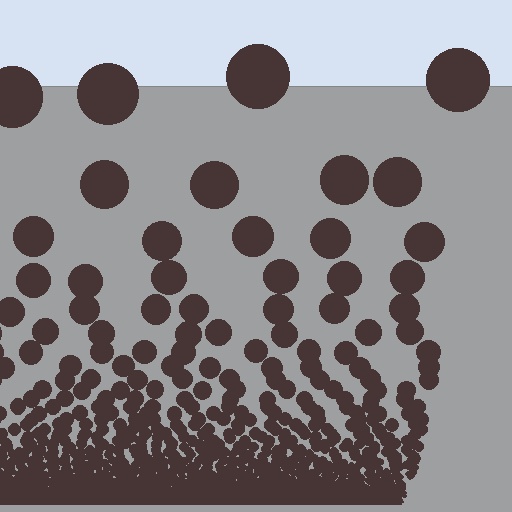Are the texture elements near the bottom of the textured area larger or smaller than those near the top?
Smaller. The gradient is inverted — elements near the bottom are smaller and denser.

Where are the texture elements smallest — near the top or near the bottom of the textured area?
Near the bottom.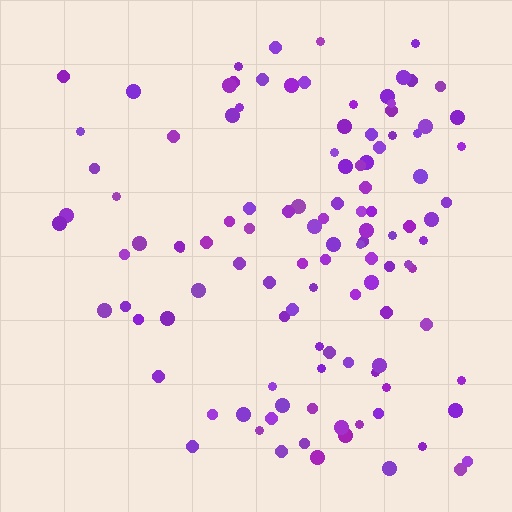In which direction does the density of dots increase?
From left to right, with the right side densest.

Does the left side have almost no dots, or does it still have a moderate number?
Still a moderate number, just noticeably fewer than the right.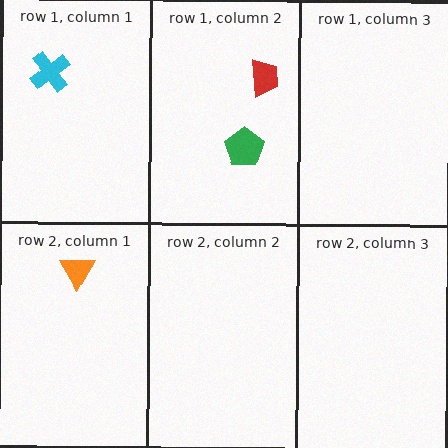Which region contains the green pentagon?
The row 1, column 2 region.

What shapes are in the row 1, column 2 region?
The red trapezoid, the green pentagon.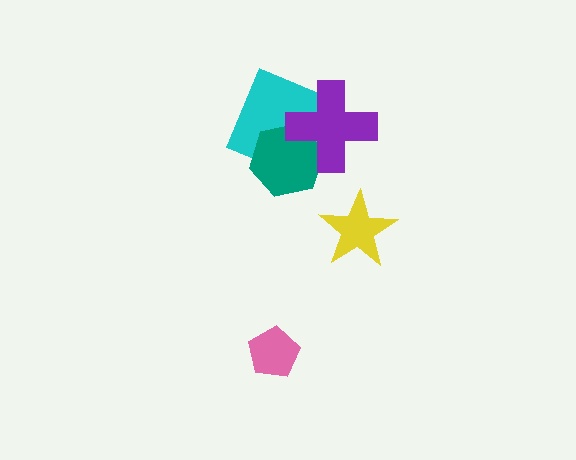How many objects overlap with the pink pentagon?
0 objects overlap with the pink pentagon.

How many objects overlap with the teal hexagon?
2 objects overlap with the teal hexagon.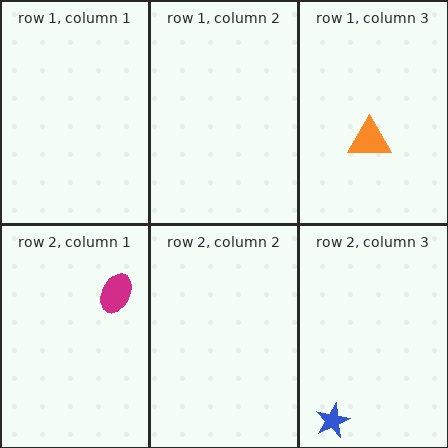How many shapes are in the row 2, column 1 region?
1.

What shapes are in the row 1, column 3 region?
The orange triangle.